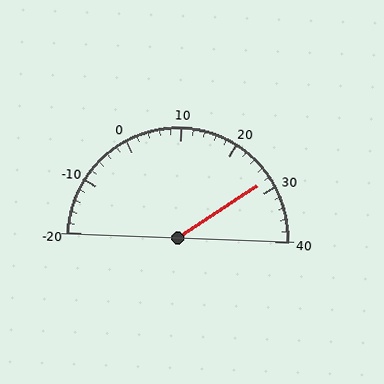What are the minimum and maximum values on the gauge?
The gauge ranges from -20 to 40.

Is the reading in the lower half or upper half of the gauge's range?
The reading is in the upper half of the range (-20 to 40).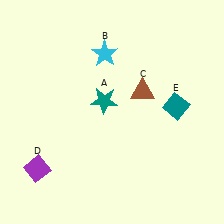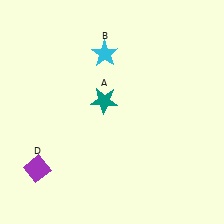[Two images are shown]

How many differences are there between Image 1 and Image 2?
There are 2 differences between the two images.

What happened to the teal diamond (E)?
The teal diamond (E) was removed in Image 2. It was in the top-right area of Image 1.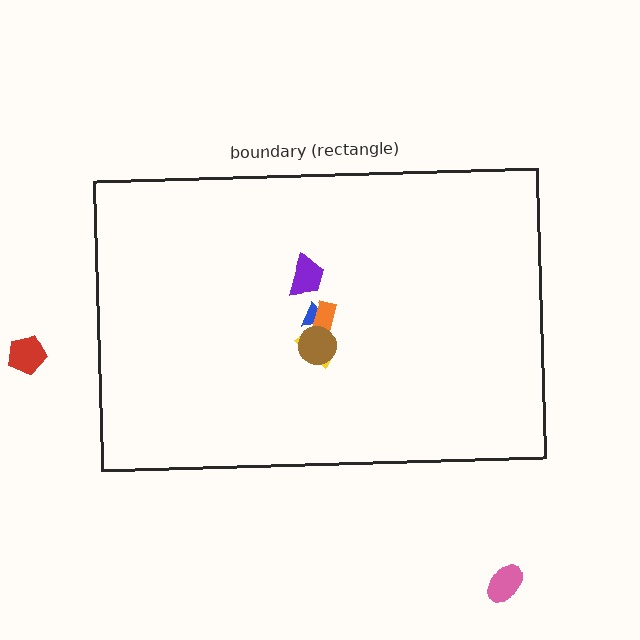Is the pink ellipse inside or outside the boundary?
Outside.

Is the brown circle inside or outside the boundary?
Inside.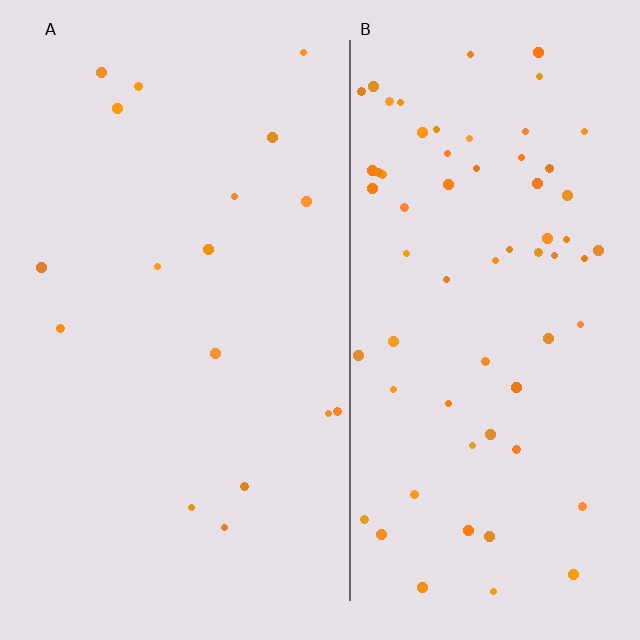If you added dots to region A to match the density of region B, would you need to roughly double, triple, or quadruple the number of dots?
Approximately quadruple.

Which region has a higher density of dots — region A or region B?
B (the right).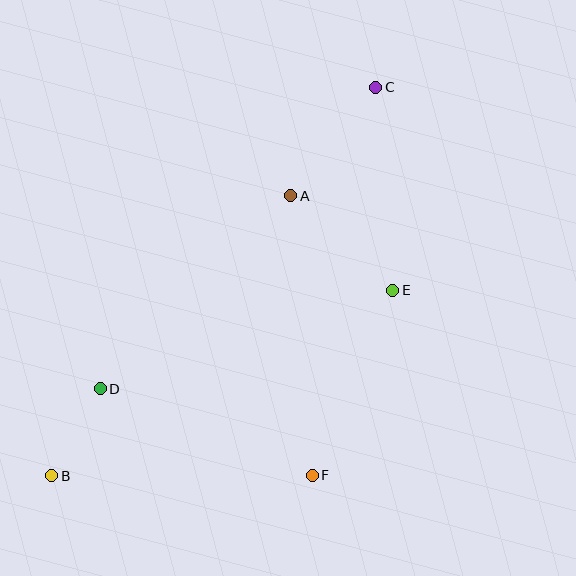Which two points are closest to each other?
Points B and D are closest to each other.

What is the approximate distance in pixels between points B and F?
The distance between B and F is approximately 261 pixels.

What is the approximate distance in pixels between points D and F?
The distance between D and F is approximately 229 pixels.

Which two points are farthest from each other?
Points B and C are farthest from each other.